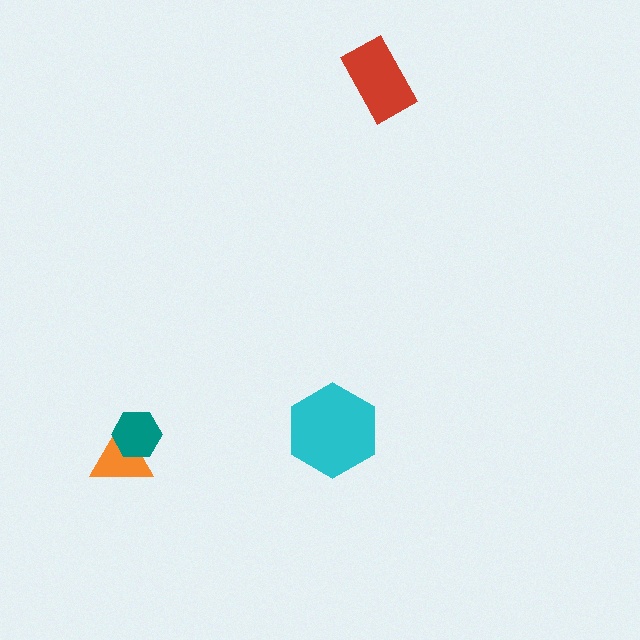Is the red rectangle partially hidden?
No, no other shape covers it.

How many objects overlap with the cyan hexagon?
0 objects overlap with the cyan hexagon.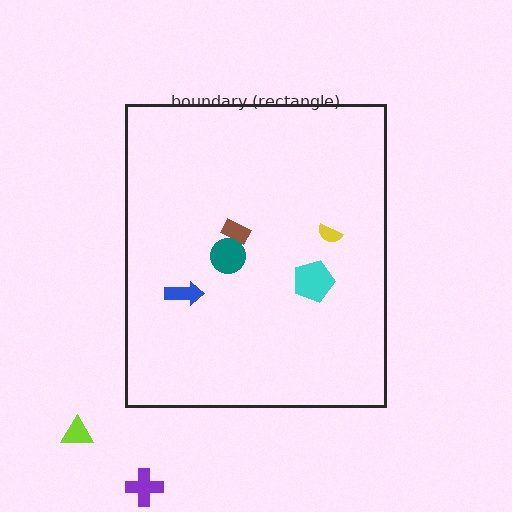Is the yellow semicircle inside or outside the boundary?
Inside.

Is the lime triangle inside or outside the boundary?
Outside.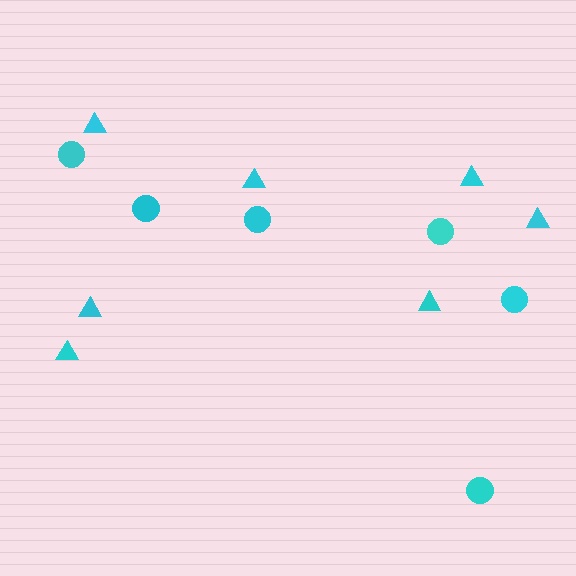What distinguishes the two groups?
There are 2 groups: one group of circles (6) and one group of triangles (7).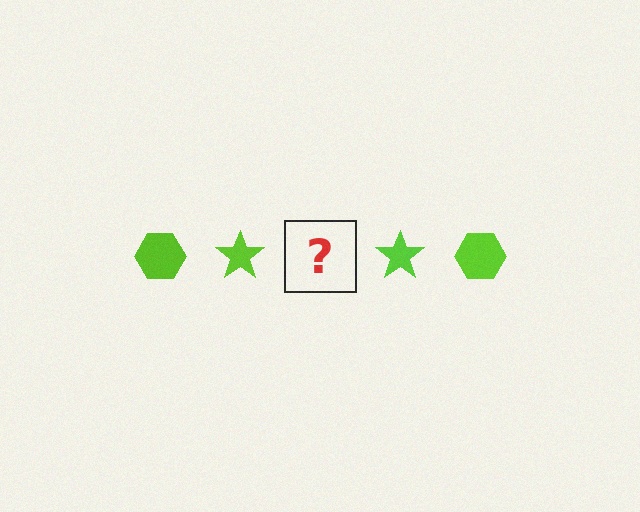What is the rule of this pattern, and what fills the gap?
The rule is that the pattern cycles through hexagon, star shapes in lime. The gap should be filled with a lime hexagon.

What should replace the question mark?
The question mark should be replaced with a lime hexagon.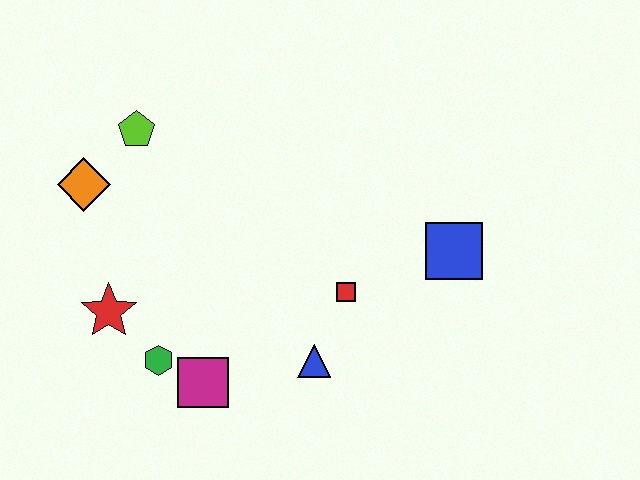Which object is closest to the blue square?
The red square is closest to the blue square.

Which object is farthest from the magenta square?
The blue square is farthest from the magenta square.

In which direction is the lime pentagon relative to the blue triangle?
The lime pentagon is above the blue triangle.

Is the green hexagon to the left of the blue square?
Yes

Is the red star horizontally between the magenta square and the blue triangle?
No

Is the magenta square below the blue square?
Yes